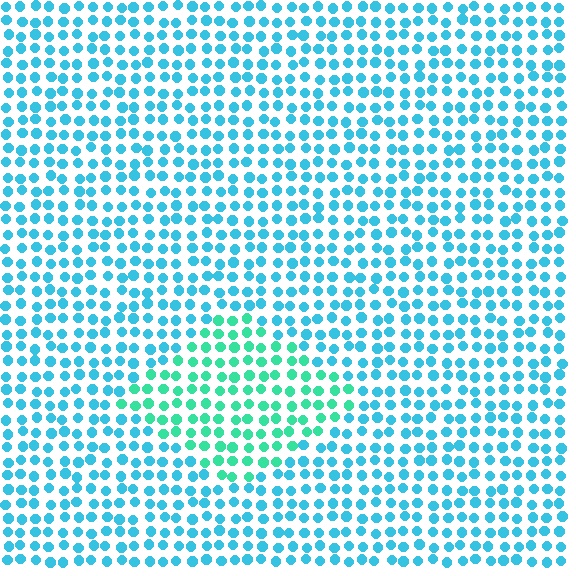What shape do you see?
I see a diamond.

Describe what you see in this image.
The image is filled with small cyan elements in a uniform arrangement. A diamond-shaped region is visible where the elements are tinted to a slightly different hue, forming a subtle color boundary.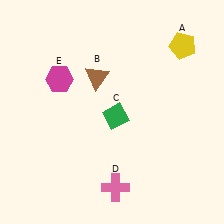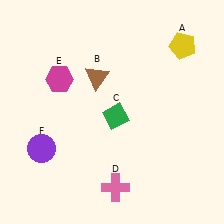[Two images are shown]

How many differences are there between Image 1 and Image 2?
There is 1 difference between the two images.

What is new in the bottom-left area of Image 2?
A purple circle (F) was added in the bottom-left area of Image 2.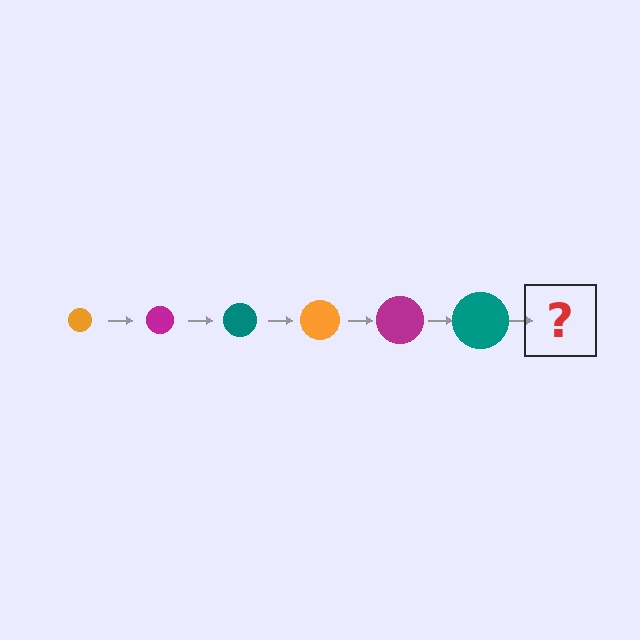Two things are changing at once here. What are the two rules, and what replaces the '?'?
The two rules are that the circle grows larger each step and the color cycles through orange, magenta, and teal. The '?' should be an orange circle, larger than the previous one.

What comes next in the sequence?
The next element should be an orange circle, larger than the previous one.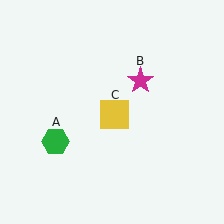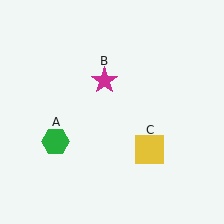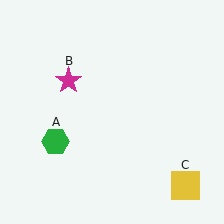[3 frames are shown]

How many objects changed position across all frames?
2 objects changed position: magenta star (object B), yellow square (object C).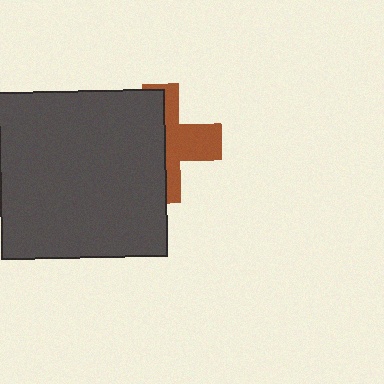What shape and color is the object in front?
The object in front is a dark gray square.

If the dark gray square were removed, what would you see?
You would see the complete brown cross.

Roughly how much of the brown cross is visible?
A small part of it is visible (roughly 43%).